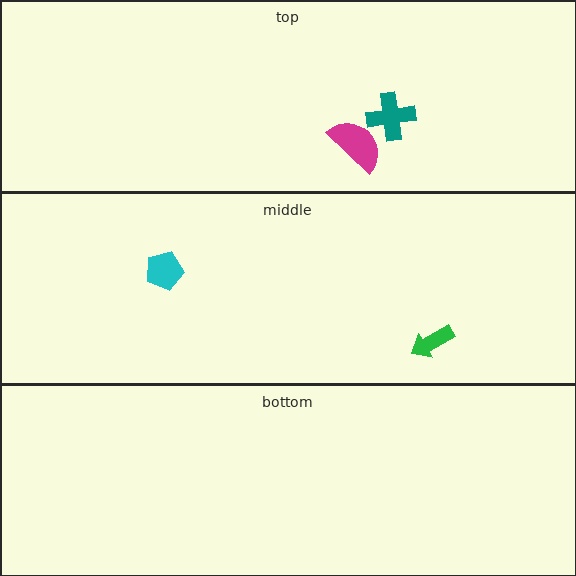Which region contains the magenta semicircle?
The top region.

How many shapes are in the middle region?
2.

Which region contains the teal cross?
The top region.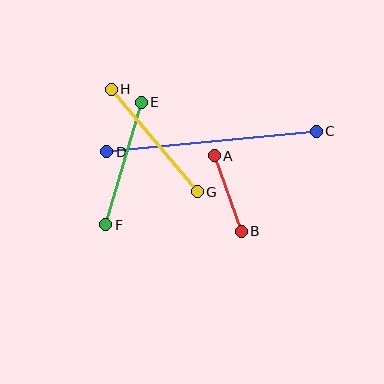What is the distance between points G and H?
The distance is approximately 134 pixels.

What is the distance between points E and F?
The distance is approximately 127 pixels.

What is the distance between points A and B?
The distance is approximately 80 pixels.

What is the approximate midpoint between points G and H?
The midpoint is at approximately (154, 140) pixels.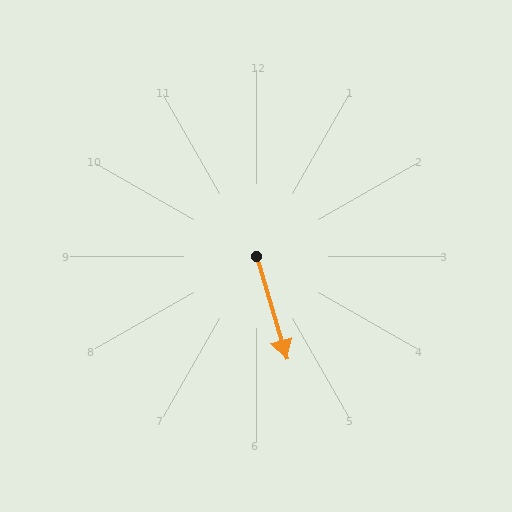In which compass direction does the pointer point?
South.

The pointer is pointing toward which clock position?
Roughly 5 o'clock.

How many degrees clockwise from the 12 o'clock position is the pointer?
Approximately 163 degrees.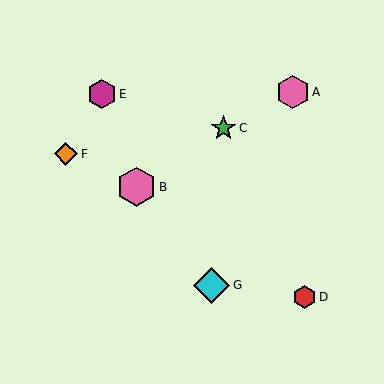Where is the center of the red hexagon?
The center of the red hexagon is at (304, 297).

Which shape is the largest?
The pink hexagon (labeled B) is the largest.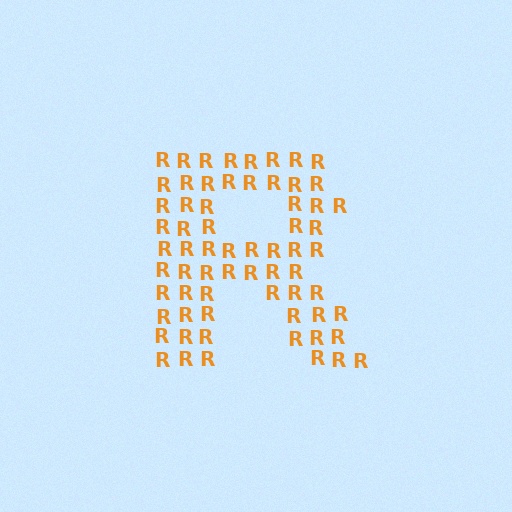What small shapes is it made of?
It is made of small letter R's.